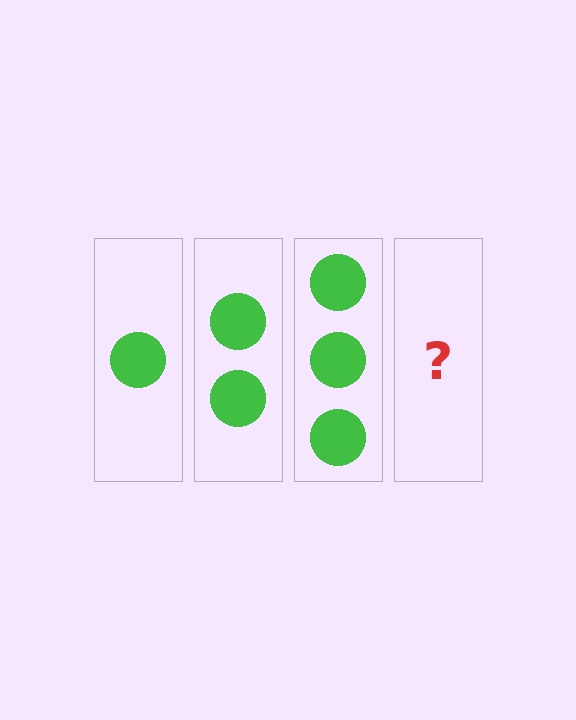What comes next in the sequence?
The next element should be 4 circles.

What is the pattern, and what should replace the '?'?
The pattern is that each step adds one more circle. The '?' should be 4 circles.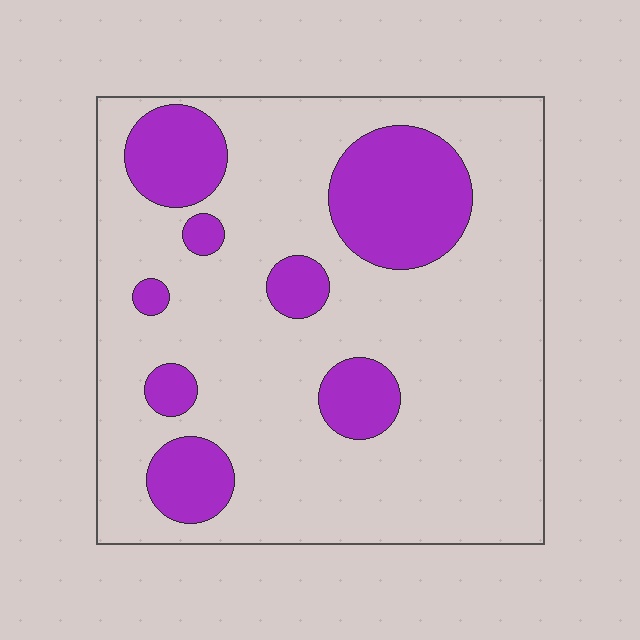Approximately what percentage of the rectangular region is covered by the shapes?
Approximately 20%.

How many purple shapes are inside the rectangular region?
8.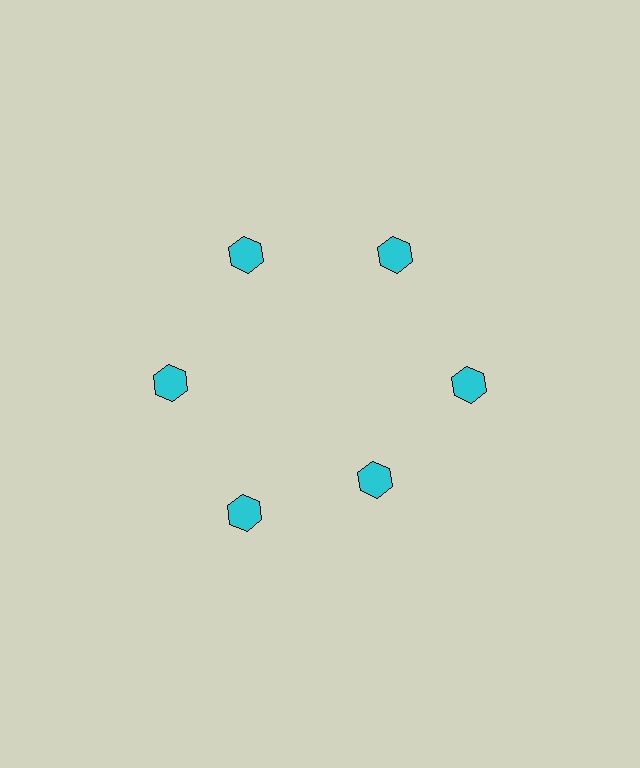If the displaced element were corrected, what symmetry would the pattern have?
It would have 6-fold rotational symmetry — the pattern would map onto itself every 60 degrees.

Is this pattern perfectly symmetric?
No. The 6 cyan hexagons are arranged in a ring, but one element near the 5 o'clock position is pulled inward toward the center, breaking the 6-fold rotational symmetry.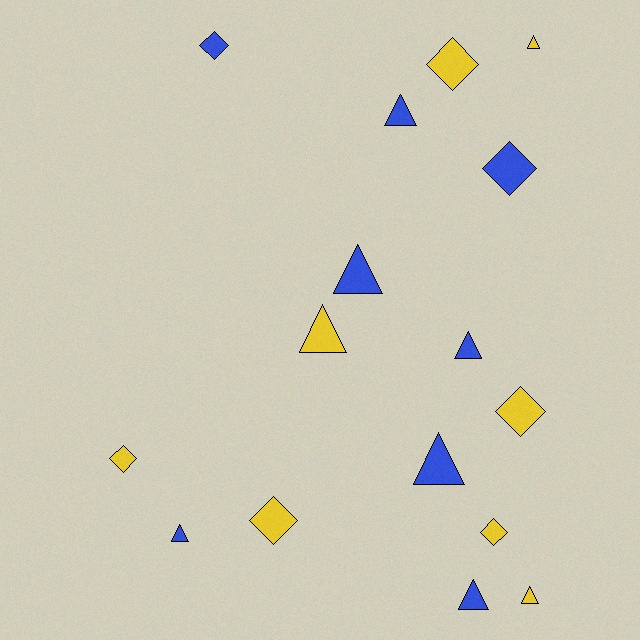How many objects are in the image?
There are 16 objects.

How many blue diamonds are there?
There are 2 blue diamonds.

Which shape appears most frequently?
Triangle, with 9 objects.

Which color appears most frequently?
Yellow, with 8 objects.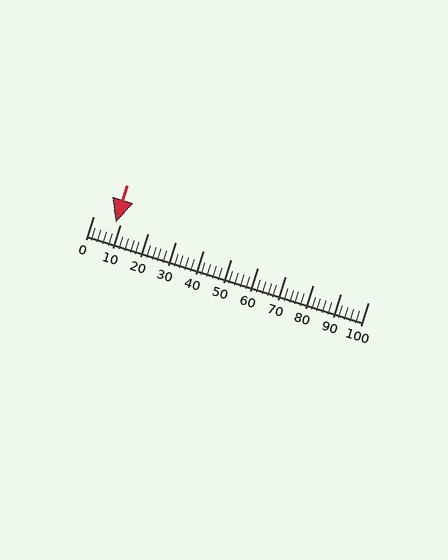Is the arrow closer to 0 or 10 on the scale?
The arrow is closer to 10.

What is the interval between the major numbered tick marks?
The major tick marks are spaced 10 units apart.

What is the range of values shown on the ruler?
The ruler shows values from 0 to 100.